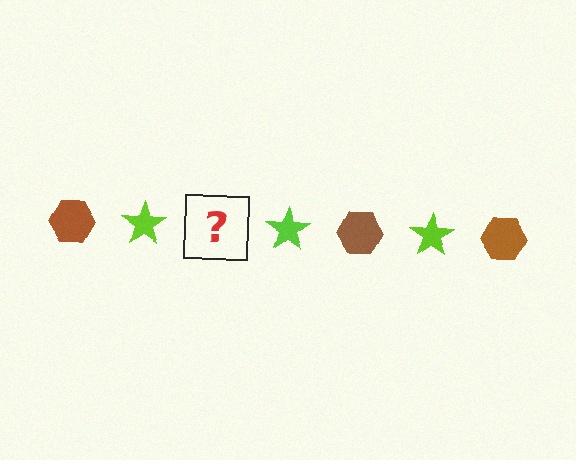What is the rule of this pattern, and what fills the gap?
The rule is that the pattern alternates between brown hexagon and lime star. The gap should be filled with a brown hexagon.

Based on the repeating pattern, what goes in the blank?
The blank should be a brown hexagon.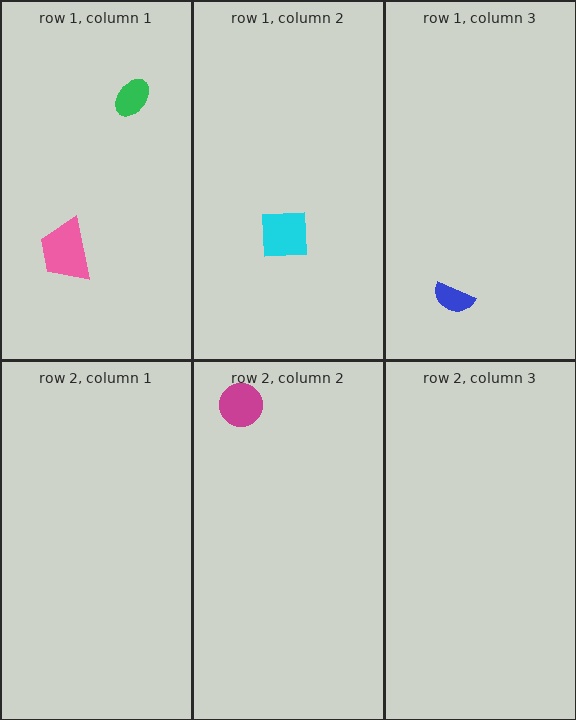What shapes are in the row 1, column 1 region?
The green ellipse, the pink trapezoid.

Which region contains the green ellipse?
The row 1, column 1 region.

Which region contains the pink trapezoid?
The row 1, column 1 region.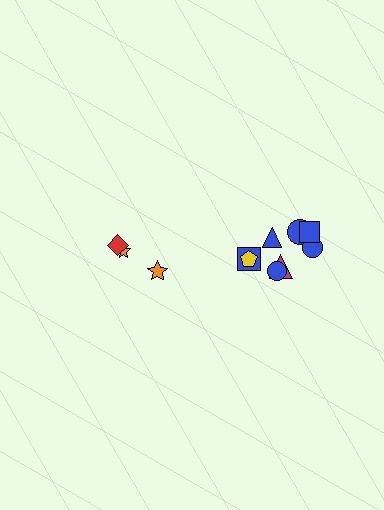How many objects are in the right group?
There are 8 objects.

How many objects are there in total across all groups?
There are 11 objects.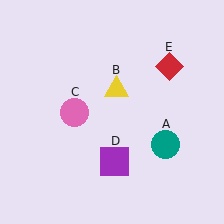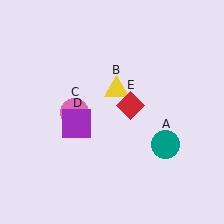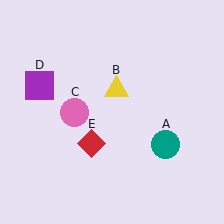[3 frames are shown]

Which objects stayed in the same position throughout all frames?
Teal circle (object A) and yellow triangle (object B) and pink circle (object C) remained stationary.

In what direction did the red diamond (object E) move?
The red diamond (object E) moved down and to the left.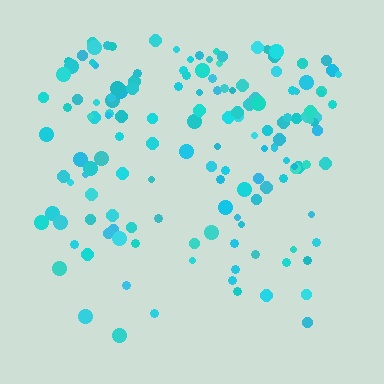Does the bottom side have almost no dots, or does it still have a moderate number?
Still a moderate number, just noticeably fewer than the top.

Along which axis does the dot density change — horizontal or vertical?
Vertical.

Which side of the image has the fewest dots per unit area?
The bottom.